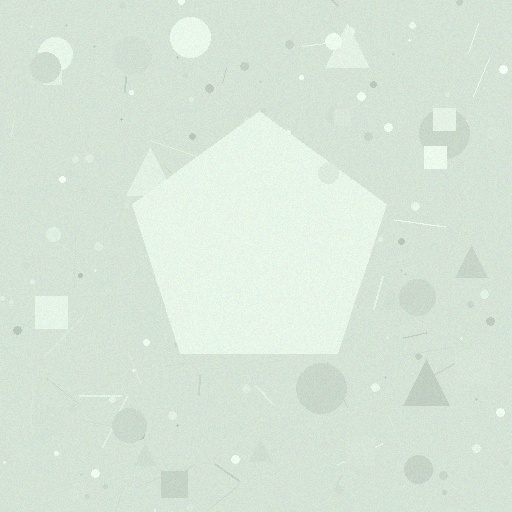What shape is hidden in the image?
A pentagon is hidden in the image.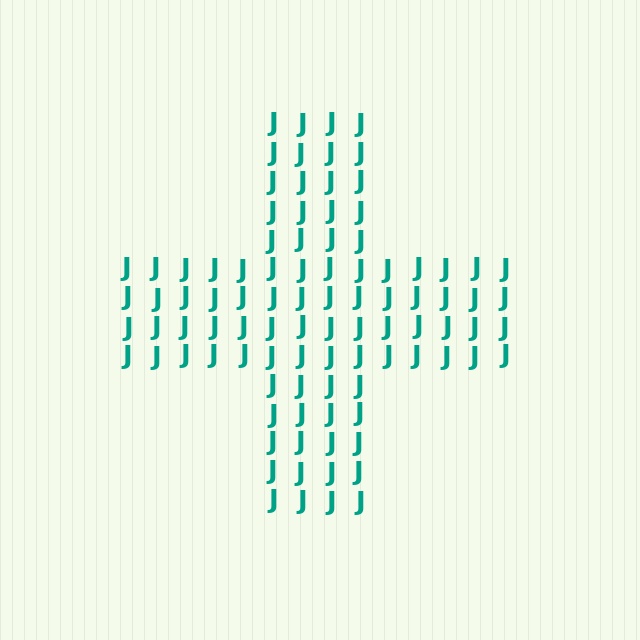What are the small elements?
The small elements are letter J's.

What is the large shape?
The large shape is a cross.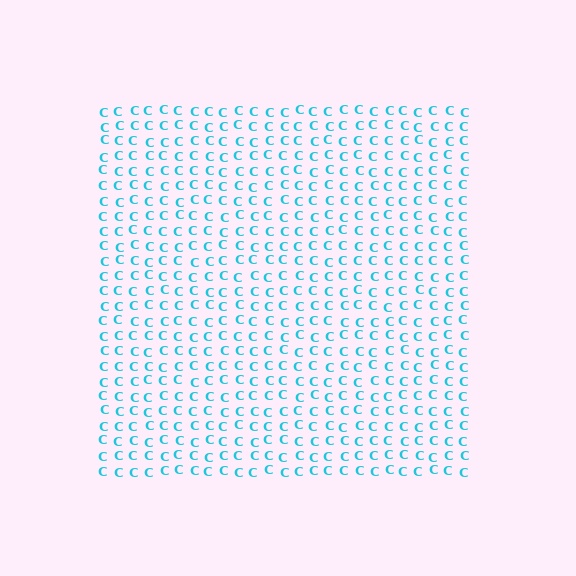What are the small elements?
The small elements are letter C's.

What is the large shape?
The large shape is a square.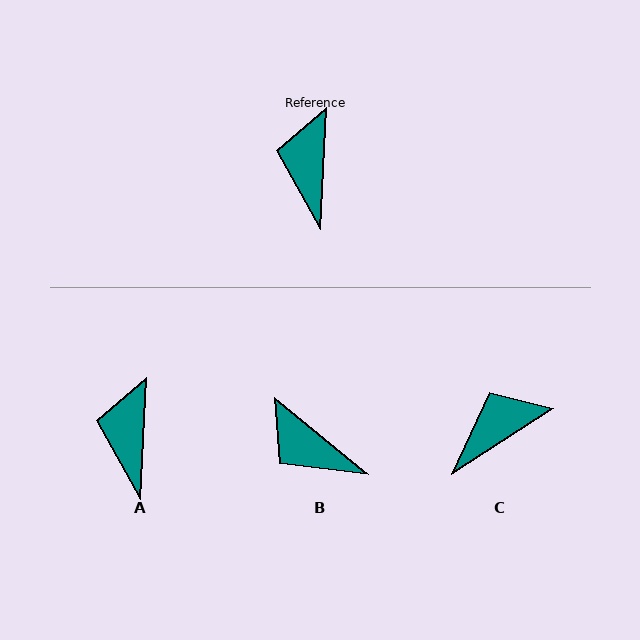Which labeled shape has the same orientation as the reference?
A.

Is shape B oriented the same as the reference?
No, it is off by about 54 degrees.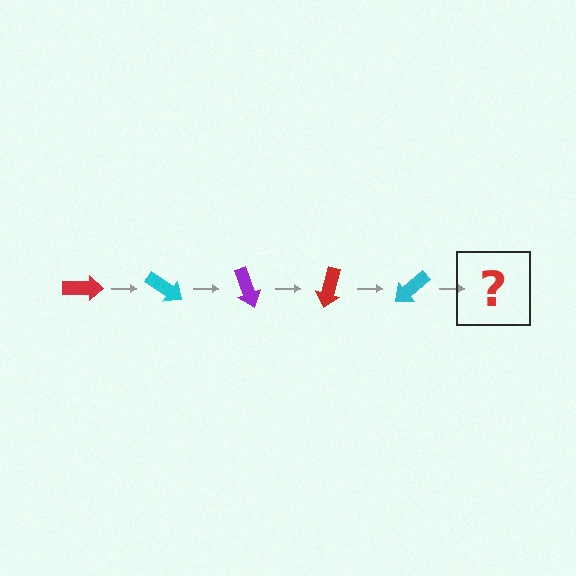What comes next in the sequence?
The next element should be a purple arrow, rotated 175 degrees from the start.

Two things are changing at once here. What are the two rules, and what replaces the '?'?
The two rules are that it rotates 35 degrees each step and the color cycles through red, cyan, and purple. The '?' should be a purple arrow, rotated 175 degrees from the start.